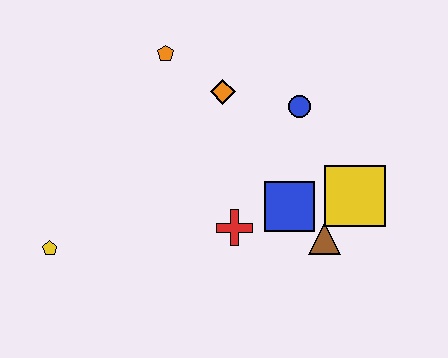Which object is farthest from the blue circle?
The yellow pentagon is farthest from the blue circle.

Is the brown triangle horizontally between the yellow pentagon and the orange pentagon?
No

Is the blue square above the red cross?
Yes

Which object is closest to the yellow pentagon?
The red cross is closest to the yellow pentagon.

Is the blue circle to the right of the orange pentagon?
Yes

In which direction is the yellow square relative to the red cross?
The yellow square is to the right of the red cross.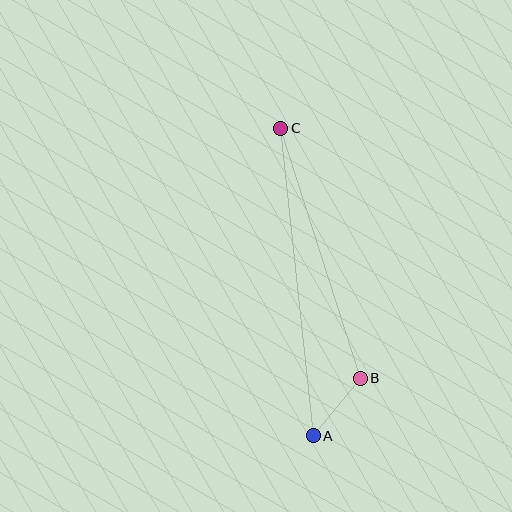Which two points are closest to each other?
Points A and B are closest to each other.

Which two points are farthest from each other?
Points A and C are farthest from each other.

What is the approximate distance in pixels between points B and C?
The distance between B and C is approximately 262 pixels.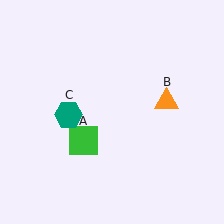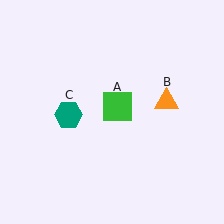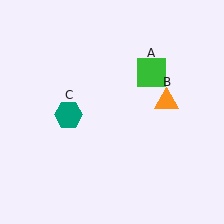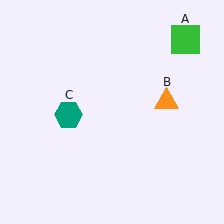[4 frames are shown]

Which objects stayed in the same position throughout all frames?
Orange triangle (object B) and teal hexagon (object C) remained stationary.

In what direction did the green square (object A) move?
The green square (object A) moved up and to the right.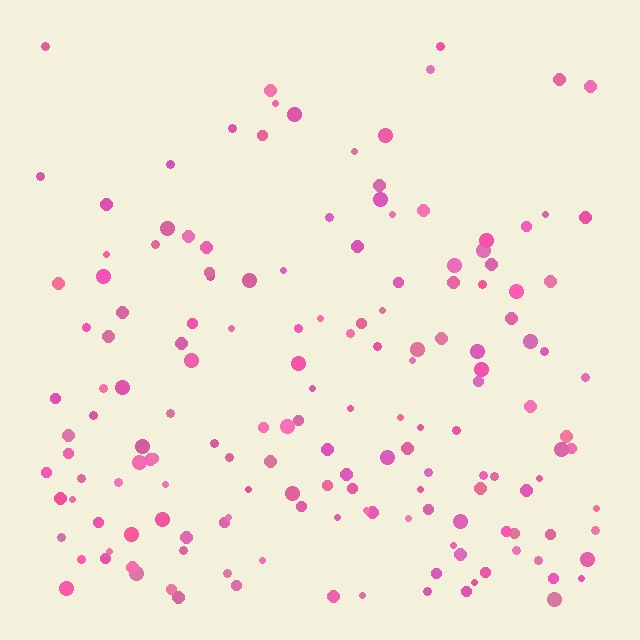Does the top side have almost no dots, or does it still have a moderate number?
Still a moderate number, just noticeably fewer than the bottom.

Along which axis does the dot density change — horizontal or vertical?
Vertical.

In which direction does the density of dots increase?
From top to bottom, with the bottom side densest.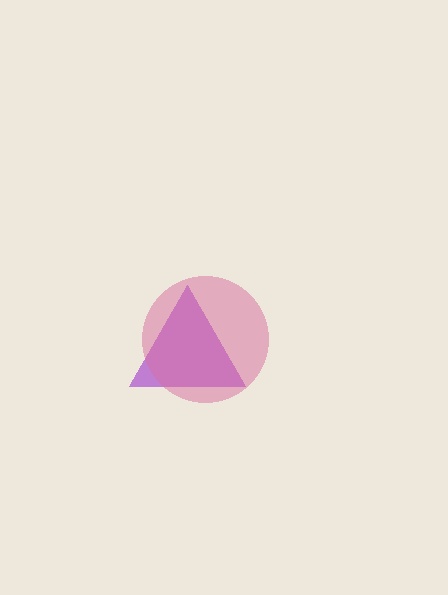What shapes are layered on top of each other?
The layered shapes are: a purple triangle, a pink circle.